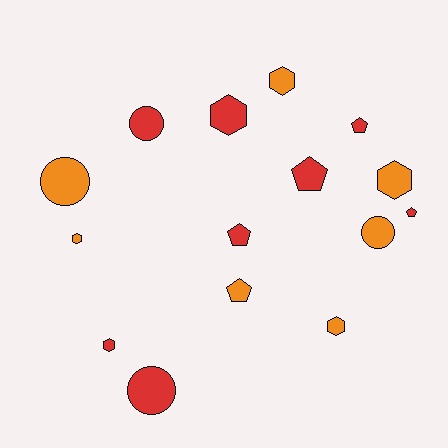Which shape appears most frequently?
Hexagon, with 6 objects.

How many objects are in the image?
There are 15 objects.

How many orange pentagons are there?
There is 1 orange pentagon.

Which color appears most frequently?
Red, with 8 objects.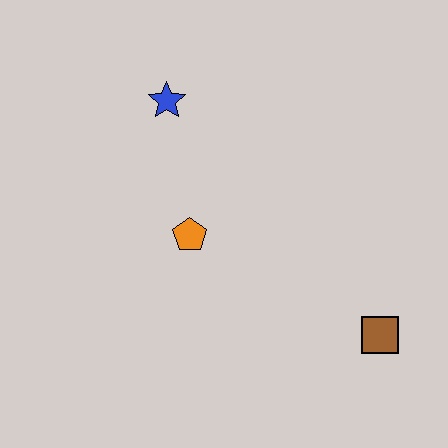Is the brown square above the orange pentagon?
No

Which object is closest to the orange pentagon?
The blue star is closest to the orange pentagon.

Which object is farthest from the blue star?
The brown square is farthest from the blue star.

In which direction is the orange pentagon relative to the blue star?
The orange pentagon is below the blue star.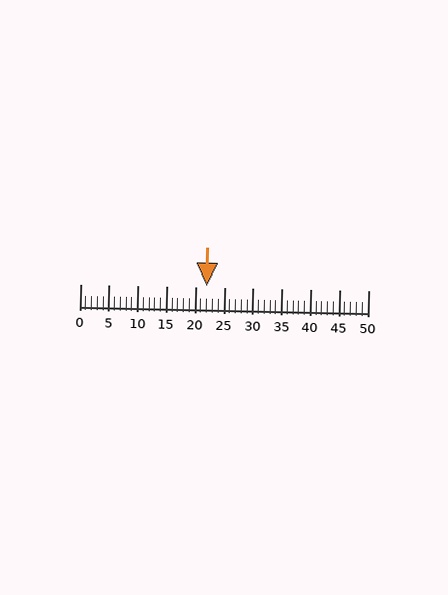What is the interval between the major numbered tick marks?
The major tick marks are spaced 5 units apart.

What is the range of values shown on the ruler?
The ruler shows values from 0 to 50.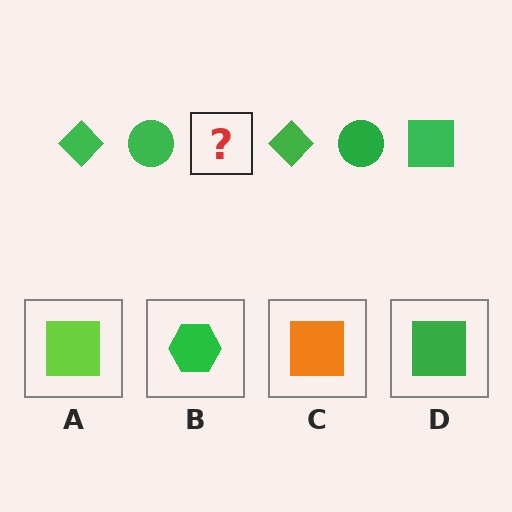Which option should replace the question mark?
Option D.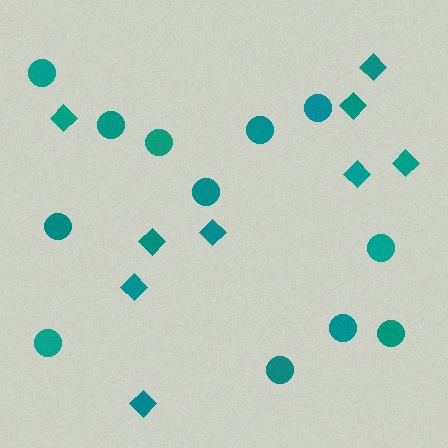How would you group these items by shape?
There are 2 groups: one group of circles (12) and one group of diamonds (9).